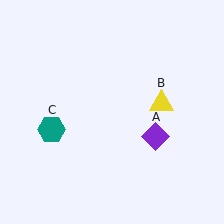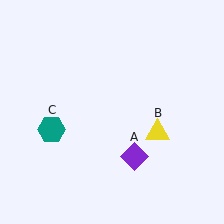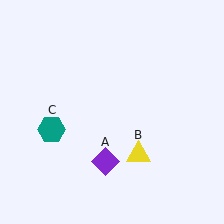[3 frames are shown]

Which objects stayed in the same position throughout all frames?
Teal hexagon (object C) remained stationary.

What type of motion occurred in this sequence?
The purple diamond (object A), yellow triangle (object B) rotated clockwise around the center of the scene.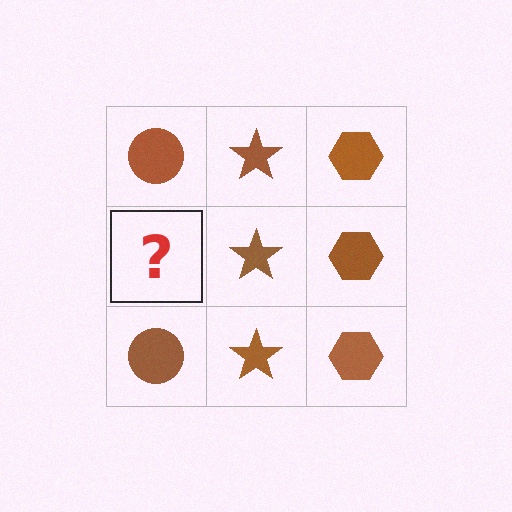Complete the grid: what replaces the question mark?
The question mark should be replaced with a brown circle.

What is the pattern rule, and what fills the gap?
The rule is that each column has a consistent shape. The gap should be filled with a brown circle.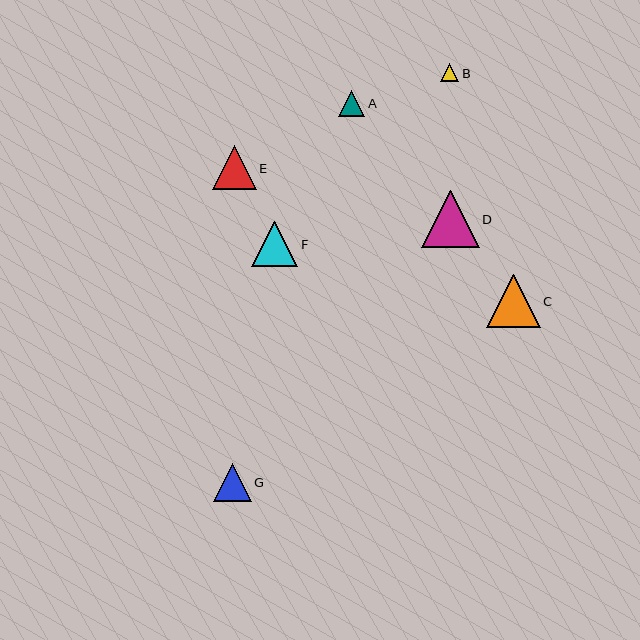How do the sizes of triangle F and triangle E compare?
Triangle F and triangle E are approximately the same size.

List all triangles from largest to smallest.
From largest to smallest: D, C, F, E, G, A, B.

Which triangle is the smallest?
Triangle B is the smallest with a size of approximately 18 pixels.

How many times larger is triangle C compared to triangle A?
Triangle C is approximately 2.0 times the size of triangle A.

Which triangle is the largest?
Triangle D is the largest with a size of approximately 57 pixels.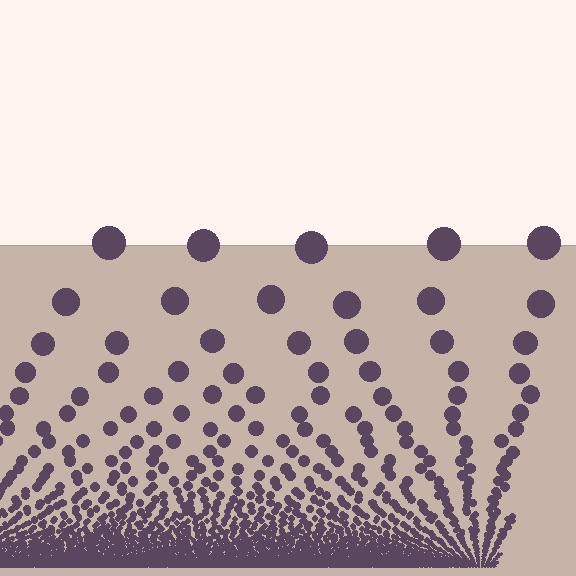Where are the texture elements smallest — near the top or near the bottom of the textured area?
Near the bottom.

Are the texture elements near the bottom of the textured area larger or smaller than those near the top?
Smaller. The gradient is inverted — elements near the bottom are smaller and denser.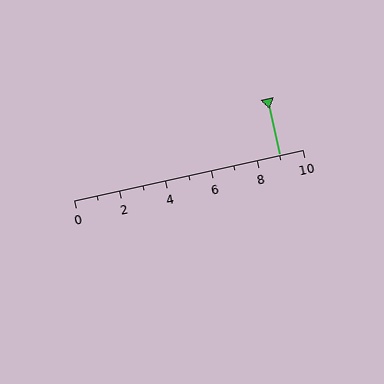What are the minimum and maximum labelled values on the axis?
The axis runs from 0 to 10.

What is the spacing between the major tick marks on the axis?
The major ticks are spaced 2 apart.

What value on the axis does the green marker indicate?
The marker indicates approximately 9.